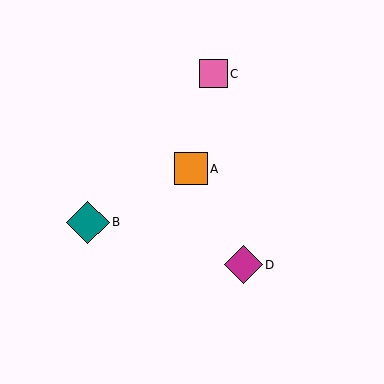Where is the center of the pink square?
The center of the pink square is at (213, 74).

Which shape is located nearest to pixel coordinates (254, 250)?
The magenta diamond (labeled D) at (243, 265) is nearest to that location.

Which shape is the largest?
The teal diamond (labeled B) is the largest.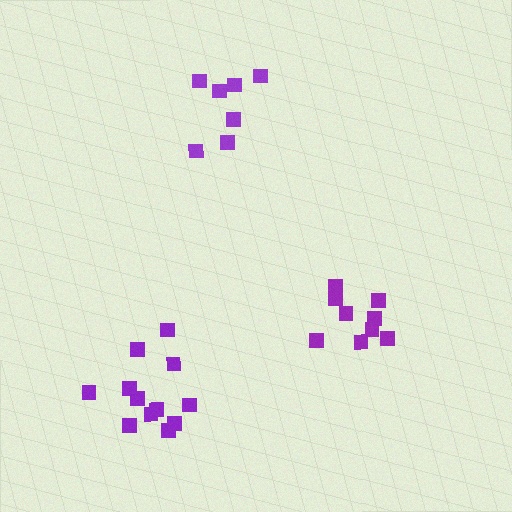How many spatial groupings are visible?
There are 3 spatial groupings.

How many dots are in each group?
Group 1: 7 dots, Group 2: 12 dots, Group 3: 9 dots (28 total).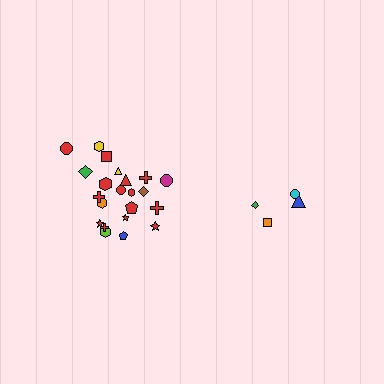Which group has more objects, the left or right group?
The left group.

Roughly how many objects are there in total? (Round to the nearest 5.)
Roughly 25 objects in total.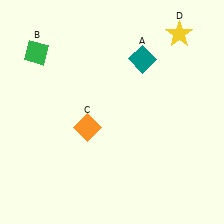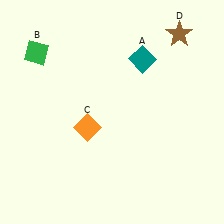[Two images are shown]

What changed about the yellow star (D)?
In Image 1, D is yellow. In Image 2, it changed to brown.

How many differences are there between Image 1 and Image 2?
There is 1 difference between the two images.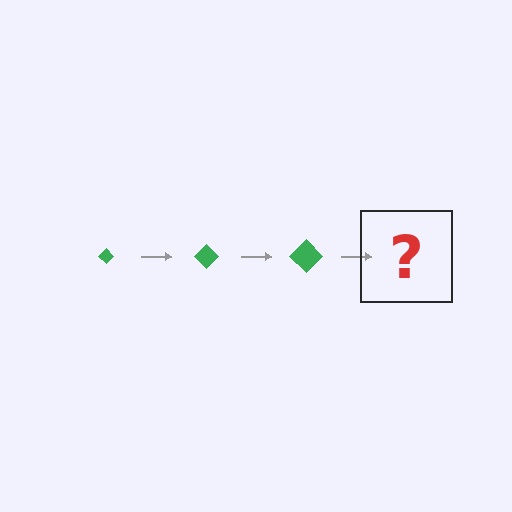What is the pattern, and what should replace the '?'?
The pattern is that the diamond gets progressively larger each step. The '?' should be a green diamond, larger than the previous one.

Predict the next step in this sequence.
The next step is a green diamond, larger than the previous one.